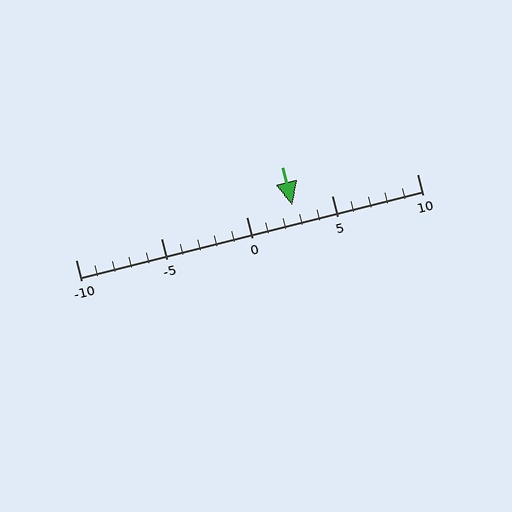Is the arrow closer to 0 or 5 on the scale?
The arrow is closer to 5.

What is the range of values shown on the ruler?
The ruler shows values from -10 to 10.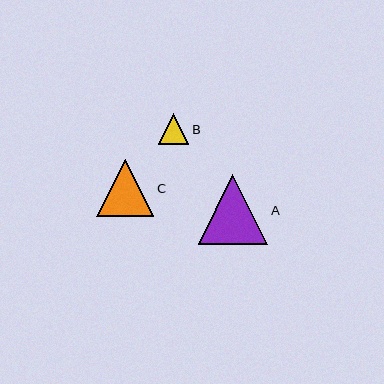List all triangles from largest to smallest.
From largest to smallest: A, C, B.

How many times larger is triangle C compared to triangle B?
Triangle C is approximately 1.9 times the size of triangle B.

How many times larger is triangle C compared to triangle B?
Triangle C is approximately 1.9 times the size of triangle B.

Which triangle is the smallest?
Triangle B is the smallest with a size of approximately 30 pixels.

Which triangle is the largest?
Triangle A is the largest with a size of approximately 70 pixels.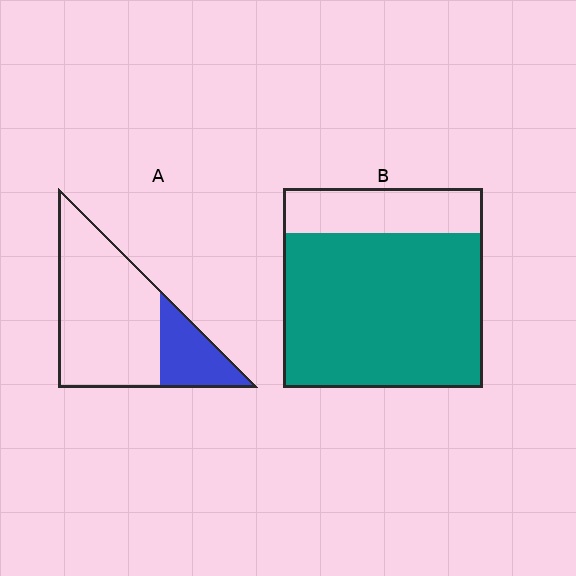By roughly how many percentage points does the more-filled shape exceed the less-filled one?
By roughly 55 percentage points (B over A).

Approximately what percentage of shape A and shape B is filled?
A is approximately 25% and B is approximately 80%.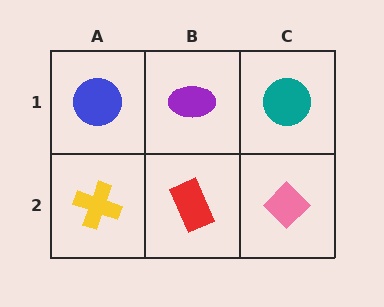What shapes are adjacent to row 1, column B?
A red rectangle (row 2, column B), a blue circle (row 1, column A), a teal circle (row 1, column C).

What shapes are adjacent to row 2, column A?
A blue circle (row 1, column A), a red rectangle (row 2, column B).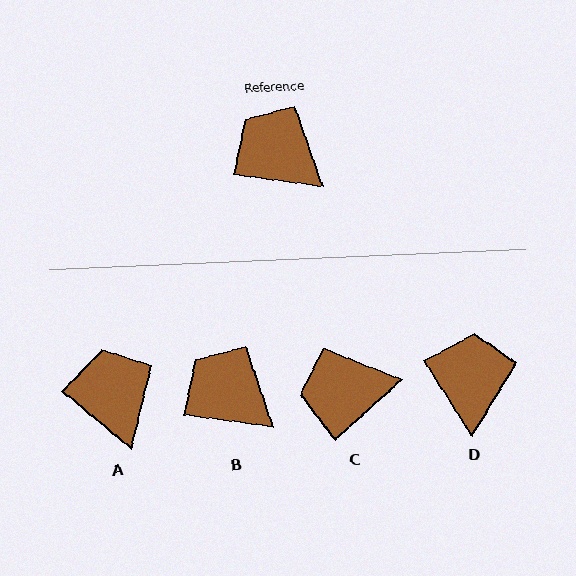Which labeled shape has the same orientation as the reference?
B.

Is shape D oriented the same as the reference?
No, it is off by about 50 degrees.